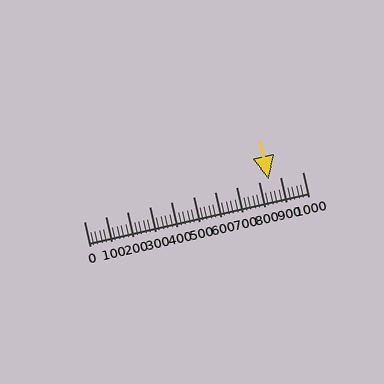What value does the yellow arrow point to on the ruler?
The yellow arrow points to approximately 847.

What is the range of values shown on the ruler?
The ruler shows values from 0 to 1000.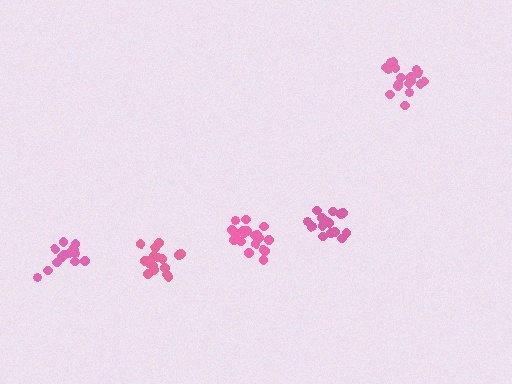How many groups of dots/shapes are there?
There are 5 groups.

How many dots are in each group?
Group 1: 19 dots, Group 2: 19 dots, Group 3: 17 dots, Group 4: 19 dots, Group 5: 15 dots (89 total).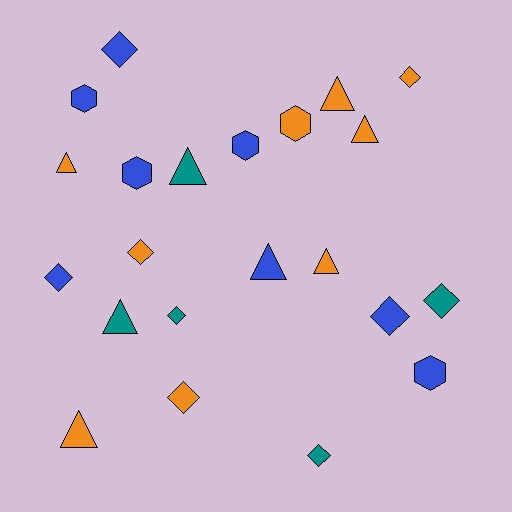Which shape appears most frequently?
Diamond, with 9 objects.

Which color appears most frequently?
Orange, with 9 objects.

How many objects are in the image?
There are 22 objects.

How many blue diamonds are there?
There are 3 blue diamonds.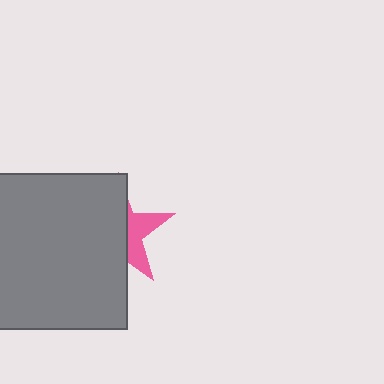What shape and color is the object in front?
The object in front is a gray square.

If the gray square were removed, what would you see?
You would see the complete pink star.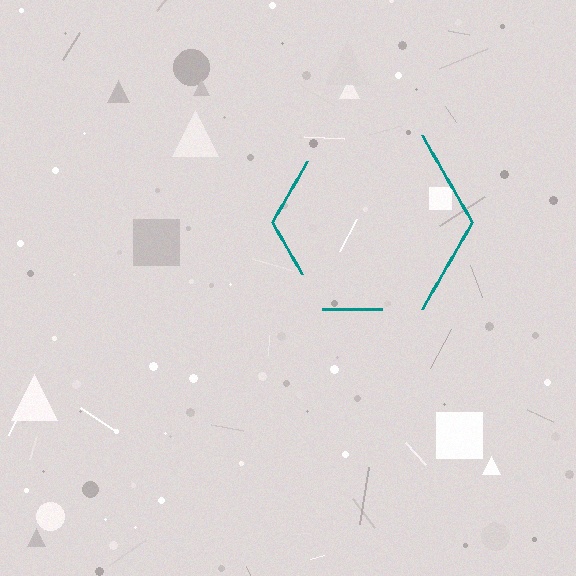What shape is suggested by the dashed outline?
The dashed outline suggests a hexagon.